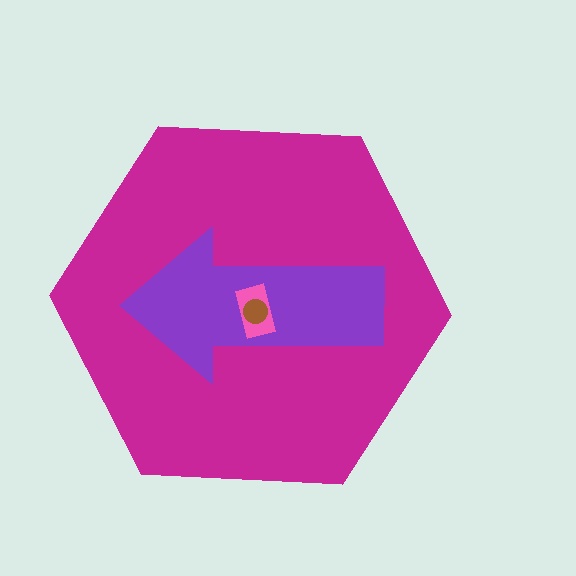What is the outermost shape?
The magenta hexagon.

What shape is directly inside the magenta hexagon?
The purple arrow.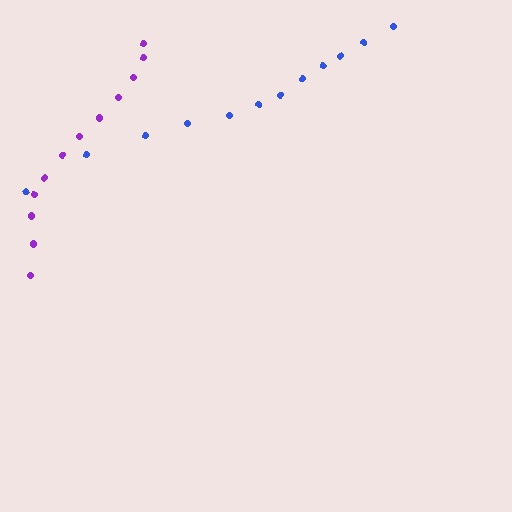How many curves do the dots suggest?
There are 2 distinct paths.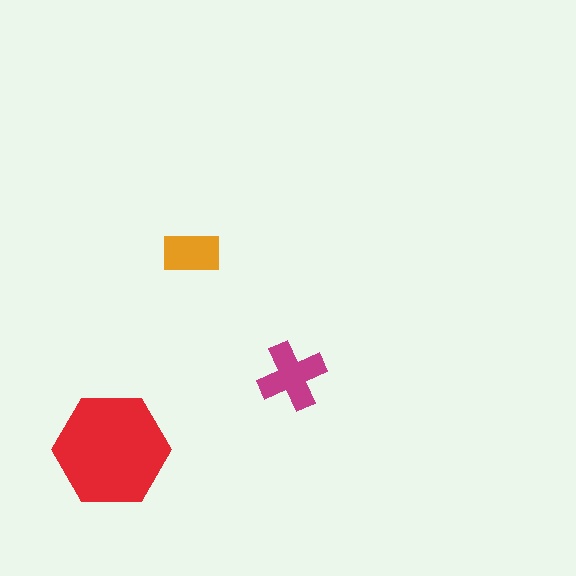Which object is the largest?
The red hexagon.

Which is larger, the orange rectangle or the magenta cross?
The magenta cross.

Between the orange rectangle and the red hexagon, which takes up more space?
The red hexagon.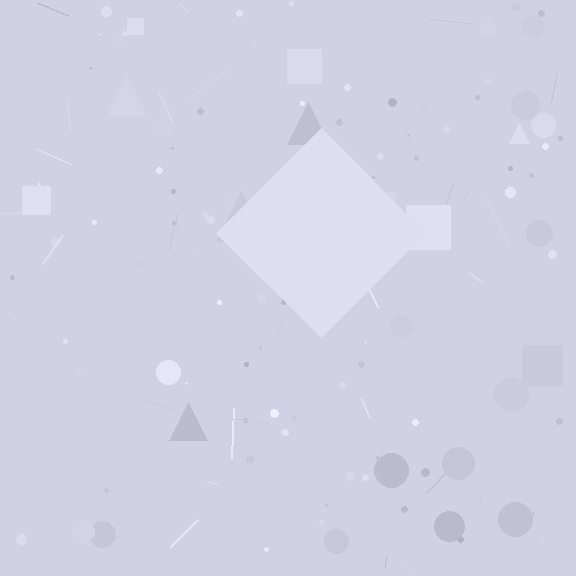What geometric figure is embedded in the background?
A diamond is embedded in the background.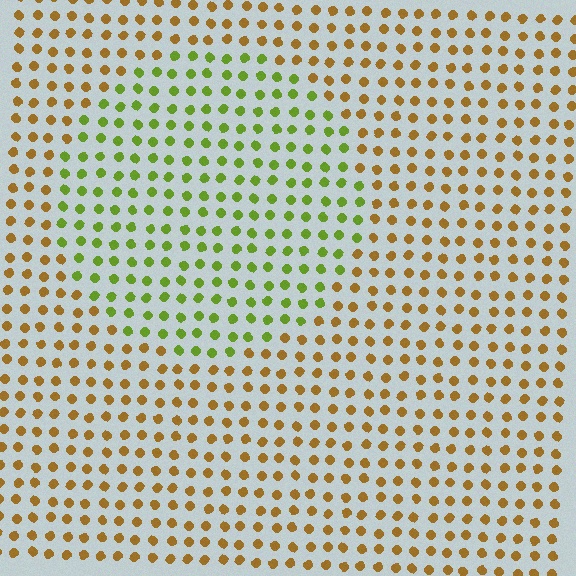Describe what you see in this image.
The image is filled with small brown elements in a uniform arrangement. A circle-shaped region is visible where the elements are tinted to a slightly different hue, forming a subtle color boundary.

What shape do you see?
I see a circle.